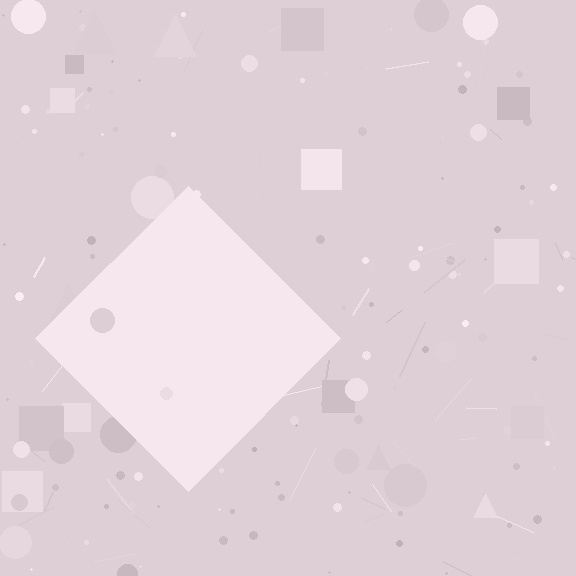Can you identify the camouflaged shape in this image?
The camouflaged shape is a diamond.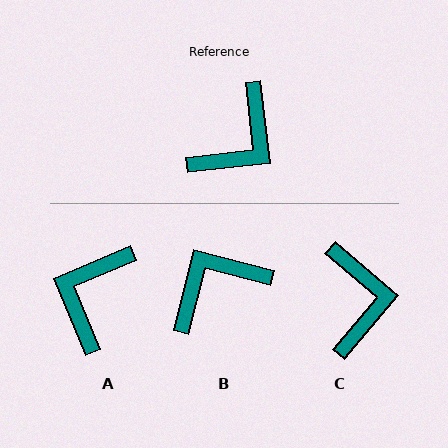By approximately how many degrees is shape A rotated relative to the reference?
Approximately 164 degrees clockwise.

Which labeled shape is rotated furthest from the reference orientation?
A, about 164 degrees away.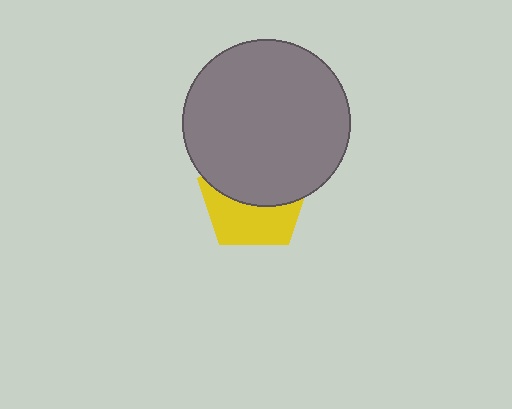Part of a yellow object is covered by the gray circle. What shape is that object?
It is a pentagon.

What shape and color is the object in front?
The object in front is a gray circle.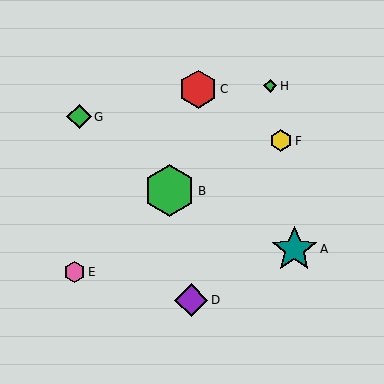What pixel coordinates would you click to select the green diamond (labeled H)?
Click at (270, 86) to select the green diamond H.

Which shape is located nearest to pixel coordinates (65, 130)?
The green diamond (labeled G) at (79, 117) is nearest to that location.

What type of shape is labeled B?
Shape B is a green hexagon.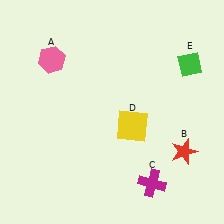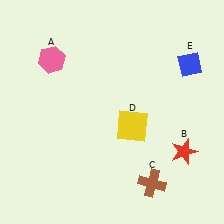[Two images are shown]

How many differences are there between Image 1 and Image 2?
There are 2 differences between the two images.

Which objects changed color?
C changed from magenta to brown. E changed from green to blue.